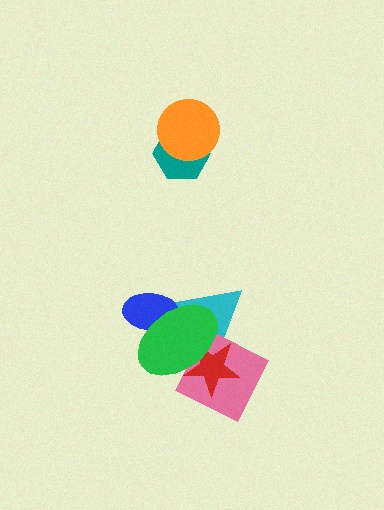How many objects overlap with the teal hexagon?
1 object overlaps with the teal hexagon.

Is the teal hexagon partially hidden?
Yes, it is partially covered by another shape.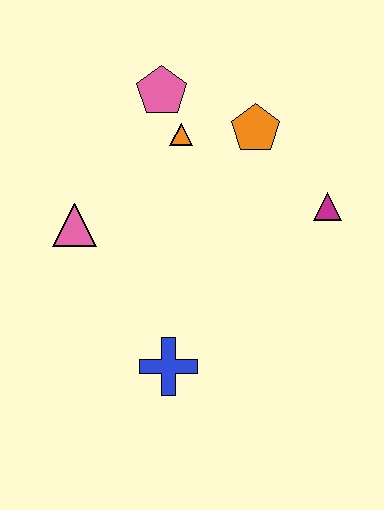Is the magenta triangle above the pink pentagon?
No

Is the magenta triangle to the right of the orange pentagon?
Yes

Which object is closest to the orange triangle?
The pink pentagon is closest to the orange triangle.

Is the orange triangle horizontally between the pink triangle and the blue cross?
No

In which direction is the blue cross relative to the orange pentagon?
The blue cross is below the orange pentagon.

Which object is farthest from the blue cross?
The pink pentagon is farthest from the blue cross.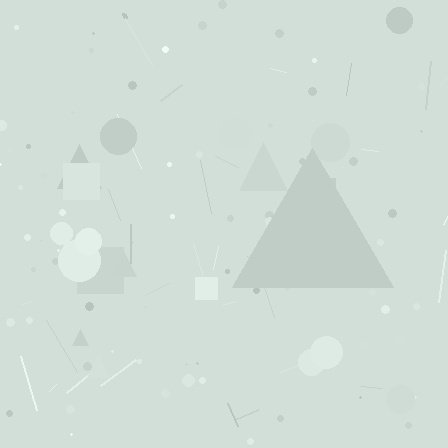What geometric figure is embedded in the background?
A triangle is embedded in the background.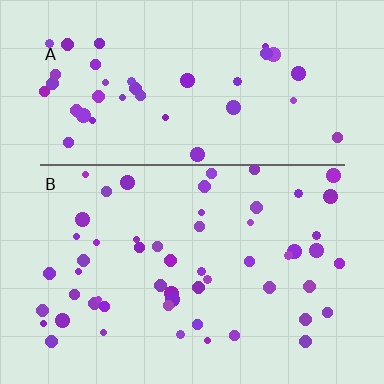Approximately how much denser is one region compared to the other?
Approximately 1.3× — region B over region A.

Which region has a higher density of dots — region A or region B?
B (the bottom).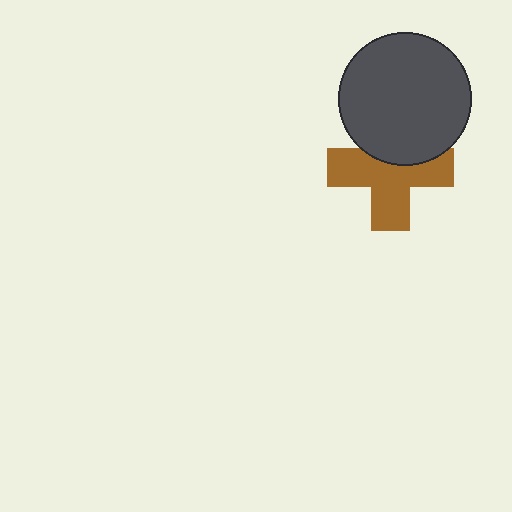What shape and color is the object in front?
The object in front is a dark gray circle.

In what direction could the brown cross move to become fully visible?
The brown cross could move down. That would shift it out from behind the dark gray circle entirely.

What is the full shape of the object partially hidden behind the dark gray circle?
The partially hidden object is a brown cross.